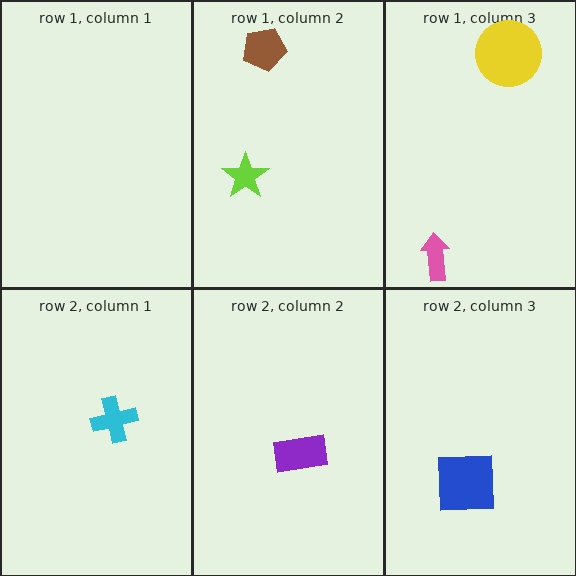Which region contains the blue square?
The row 2, column 3 region.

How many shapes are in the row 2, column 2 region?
1.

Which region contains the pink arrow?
The row 1, column 3 region.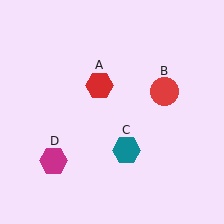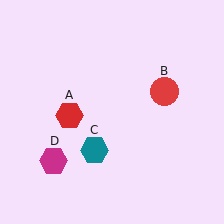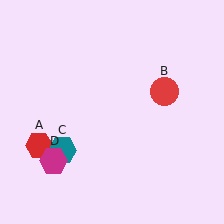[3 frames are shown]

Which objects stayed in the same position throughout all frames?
Red circle (object B) and magenta hexagon (object D) remained stationary.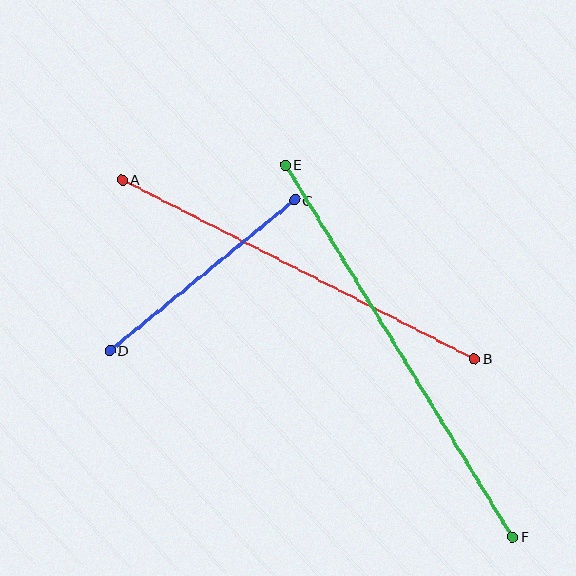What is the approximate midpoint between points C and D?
The midpoint is at approximately (202, 275) pixels.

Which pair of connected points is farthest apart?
Points E and F are farthest apart.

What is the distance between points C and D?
The distance is approximately 238 pixels.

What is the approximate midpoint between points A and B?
The midpoint is at approximately (298, 269) pixels.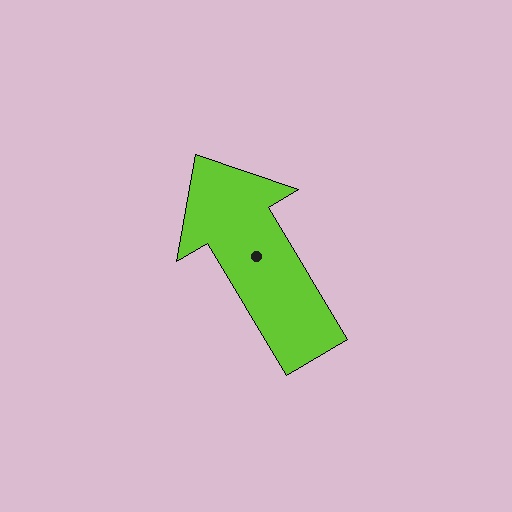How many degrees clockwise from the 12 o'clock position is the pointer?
Approximately 329 degrees.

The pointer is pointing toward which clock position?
Roughly 11 o'clock.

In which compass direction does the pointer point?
Northwest.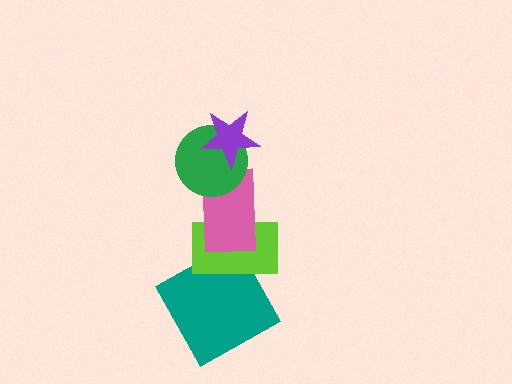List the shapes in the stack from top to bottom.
From top to bottom: the purple star, the green circle, the pink rectangle, the lime rectangle, the teal square.